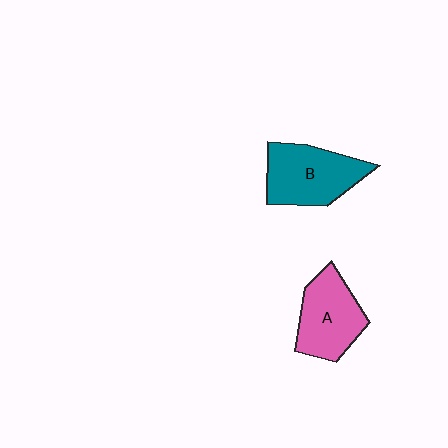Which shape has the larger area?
Shape B (teal).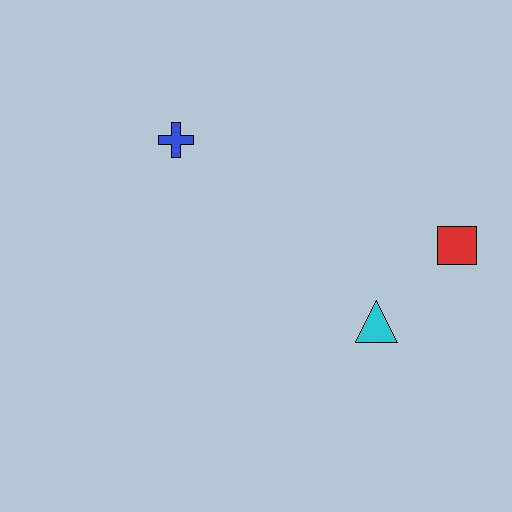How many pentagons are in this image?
There are no pentagons.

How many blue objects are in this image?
There is 1 blue object.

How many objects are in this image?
There are 3 objects.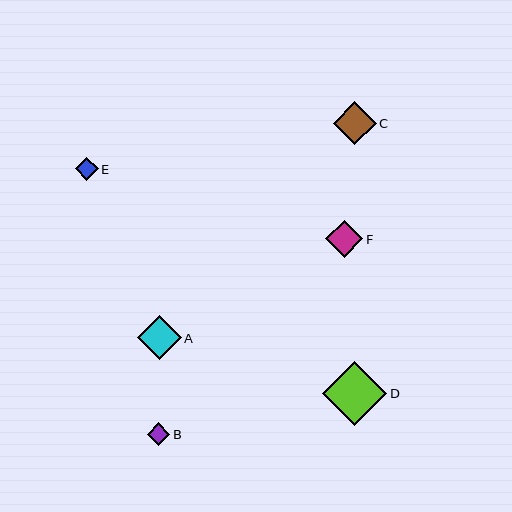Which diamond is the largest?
Diamond D is the largest with a size of approximately 65 pixels.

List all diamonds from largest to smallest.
From largest to smallest: D, A, C, F, E, B.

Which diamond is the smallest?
Diamond B is the smallest with a size of approximately 23 pixels.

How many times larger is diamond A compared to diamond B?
Diamond A is approximately 1.9 times the size of diamond B.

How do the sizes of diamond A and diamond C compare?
Diamond A and diamond C are approximately the same size.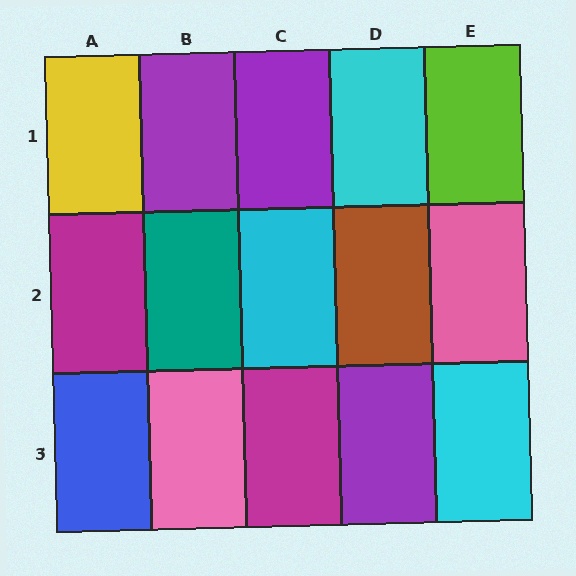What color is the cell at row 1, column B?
Purple.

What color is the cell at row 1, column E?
Lime.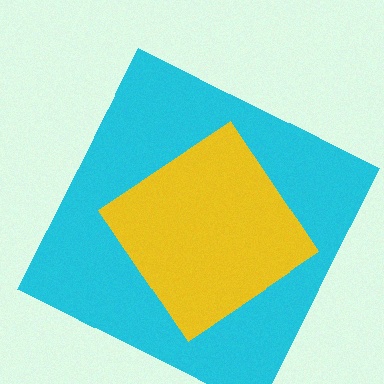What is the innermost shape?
The yellow diamond.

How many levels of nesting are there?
2.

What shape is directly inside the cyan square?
The yellow diamond.